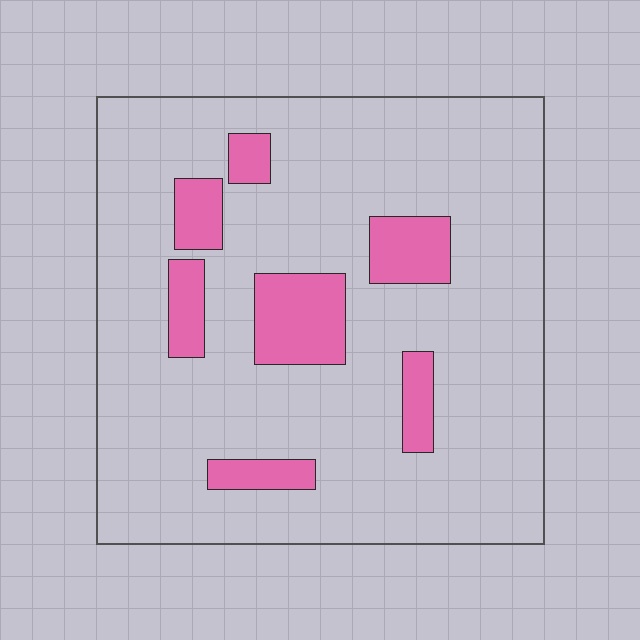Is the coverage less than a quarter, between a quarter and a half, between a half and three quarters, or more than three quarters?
Less than a quarter.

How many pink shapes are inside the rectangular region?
7.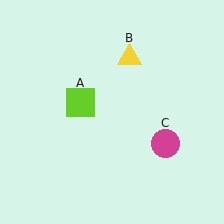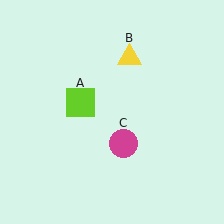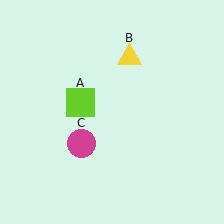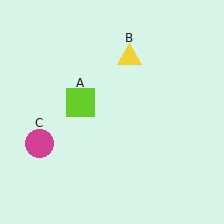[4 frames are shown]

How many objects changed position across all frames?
1 object changed position: magenta circle (object C).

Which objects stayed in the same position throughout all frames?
Lime square (object A) and yellow triangle (object B) remained stationary.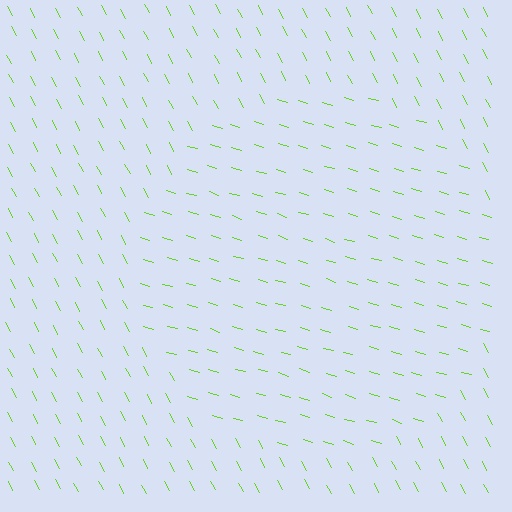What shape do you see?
I see a circle.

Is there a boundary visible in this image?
Yes, there is a texture boundary formed by a change in line orientation.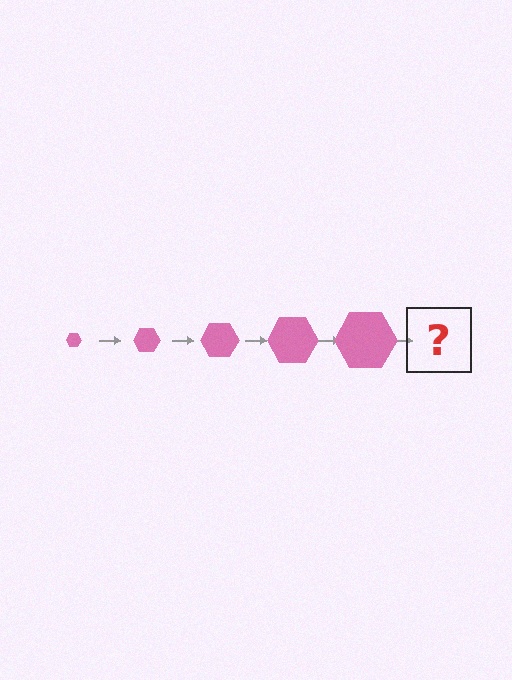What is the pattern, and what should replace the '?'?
The pattern is that the hexagon gets progressively larger each step. The '?' should be a pink hexagon, larger than the previous one.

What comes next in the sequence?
The next element should be a pink hexagon, larger than the previous one.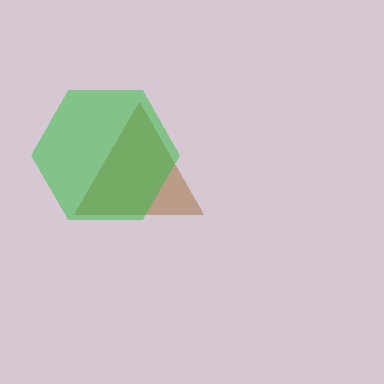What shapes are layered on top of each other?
The layered shapes are: a brown triangle, a green hexagon.